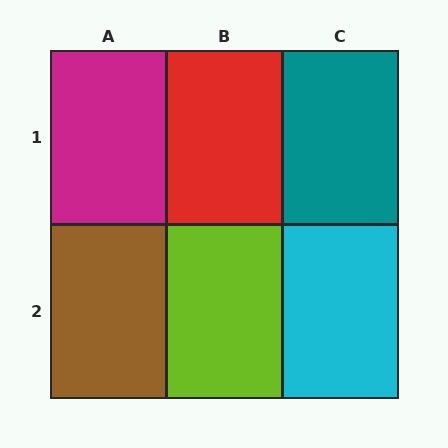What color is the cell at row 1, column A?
Magenta.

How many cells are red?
1 cell is red.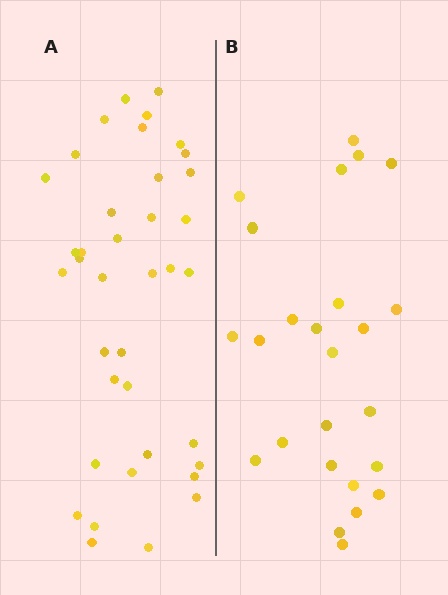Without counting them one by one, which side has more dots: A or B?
Region A (the left region) has more dots.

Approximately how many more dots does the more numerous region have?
Region A has approximately 15 more dots than region B.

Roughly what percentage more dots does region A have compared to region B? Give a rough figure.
About 50% more.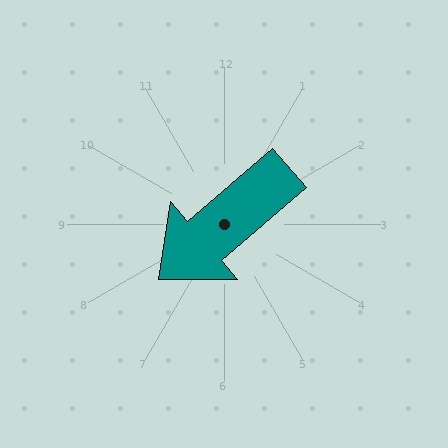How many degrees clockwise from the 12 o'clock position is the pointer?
Approximately 230 degrees.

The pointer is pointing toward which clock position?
Roughly 8 o'clock.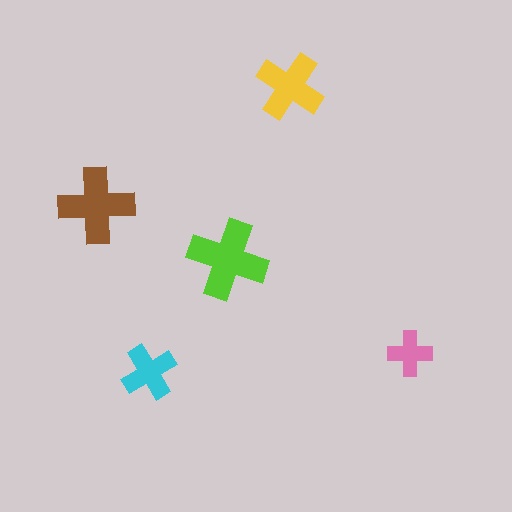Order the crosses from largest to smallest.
the lime one, the brown one, the yellow one, the cyan one, the pink one.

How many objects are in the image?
There are 5 objects in the image.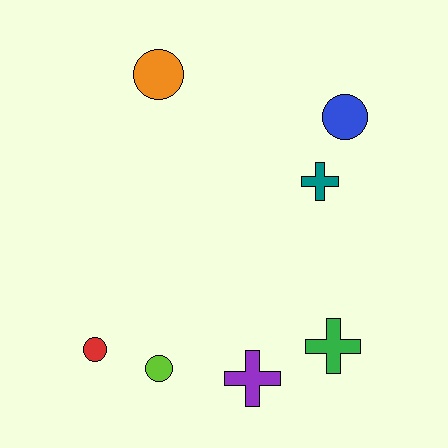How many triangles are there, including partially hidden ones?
There are no triangles.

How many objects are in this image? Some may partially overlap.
There are 7 objects.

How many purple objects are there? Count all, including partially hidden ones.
There is 1 purple object.